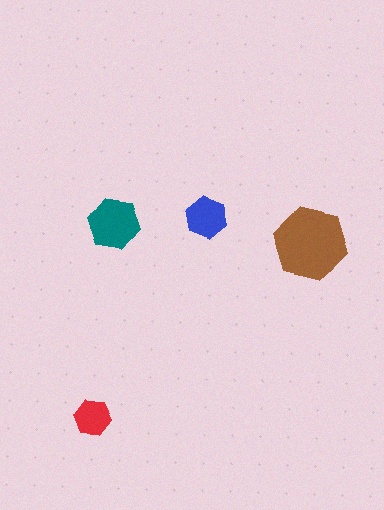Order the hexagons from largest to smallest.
the brown one, the teal one, the blue one, the red one.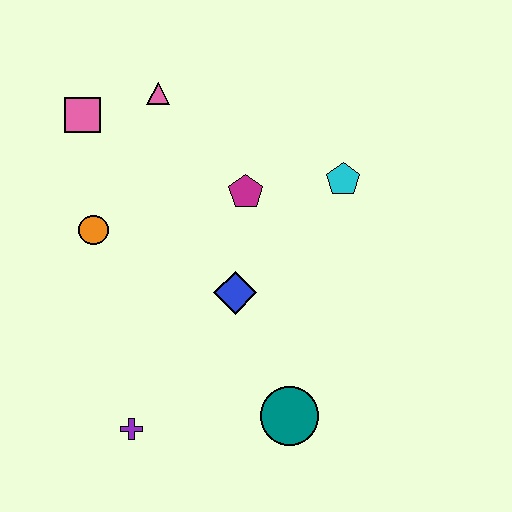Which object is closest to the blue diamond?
The magenta pentagon is closest to the blue diamond.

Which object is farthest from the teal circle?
The pink square is farthest from the teal circle.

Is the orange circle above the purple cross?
Yes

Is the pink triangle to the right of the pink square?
Yes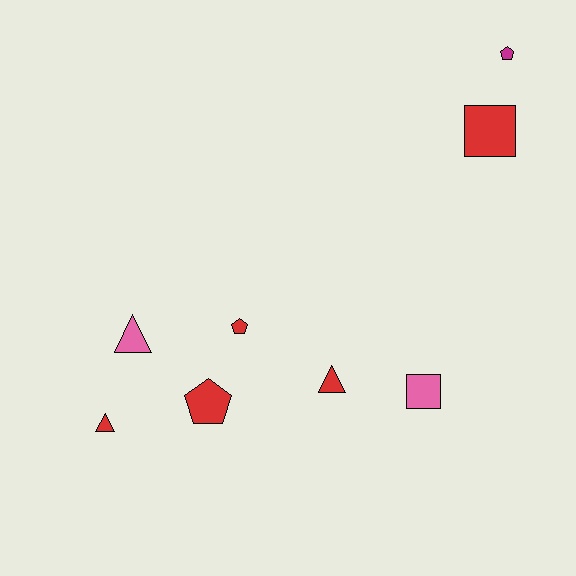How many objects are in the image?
There are 8 objects.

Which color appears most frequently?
Red, with 5 objects.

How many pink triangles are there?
There is 1 pink triangle.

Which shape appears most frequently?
Pentagon, with 3 objects.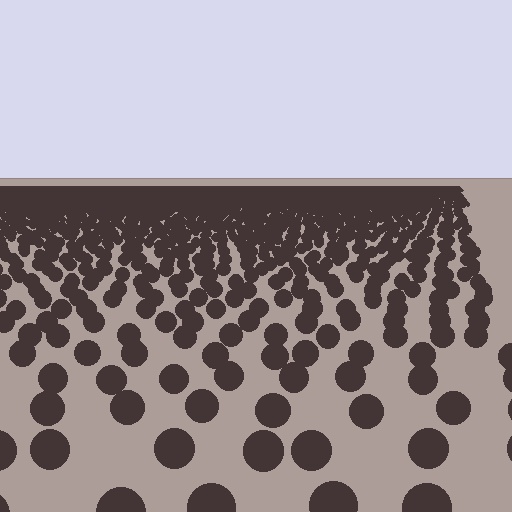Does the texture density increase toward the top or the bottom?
Density increases toward the top.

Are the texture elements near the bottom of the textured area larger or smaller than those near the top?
Larger. Near the bottom, elements are closer to the viewer and appear at a bigger on-screen size.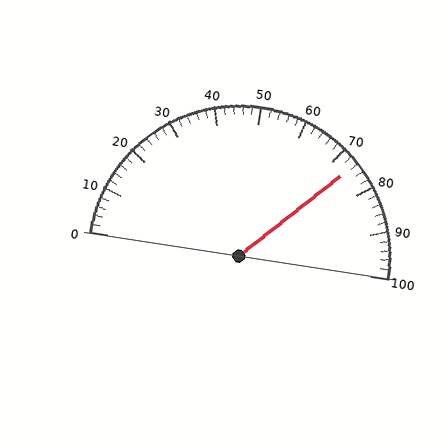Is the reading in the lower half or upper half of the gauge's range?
The reading is in the upper half of the range (0 to 100).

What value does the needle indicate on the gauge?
The needle indicates approximately 74.